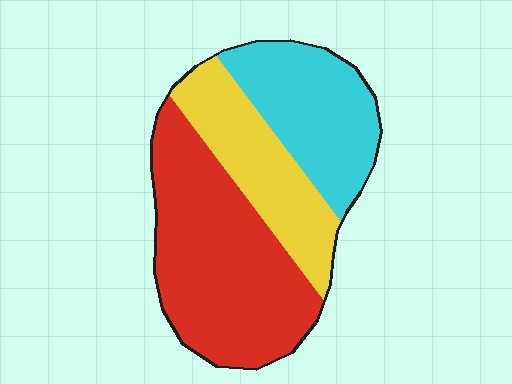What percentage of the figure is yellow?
Yellow covers around 25% of the figure.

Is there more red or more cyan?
Red.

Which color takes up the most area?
Red, at roughly 45%.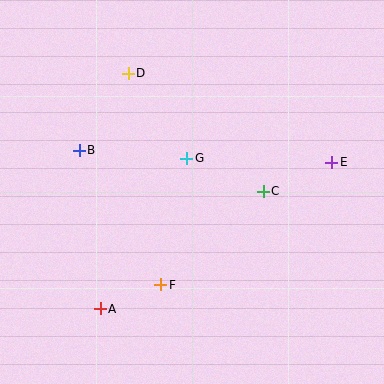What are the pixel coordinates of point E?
Point E is at (332, 162).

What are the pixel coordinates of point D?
Point D is at (128, 73).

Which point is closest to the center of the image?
Point G at (187, 158) is closest to the center.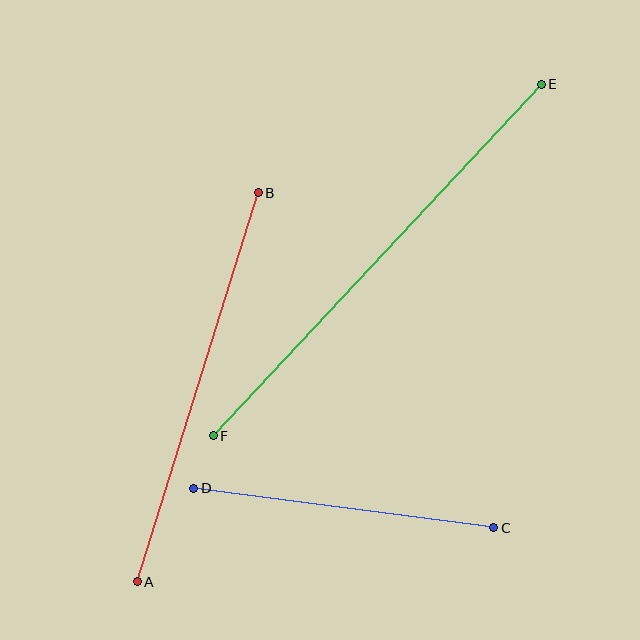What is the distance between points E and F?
The distance is approximately 481 pixels.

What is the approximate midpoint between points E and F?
The midpoint is at approximately (377, 260) pixels.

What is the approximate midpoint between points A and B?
The midpoint is at approximately (198, 387) pixels.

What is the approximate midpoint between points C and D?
The midpoint is at approximately (344, 508) pixels.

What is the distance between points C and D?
The distance is approximately 303 pixels.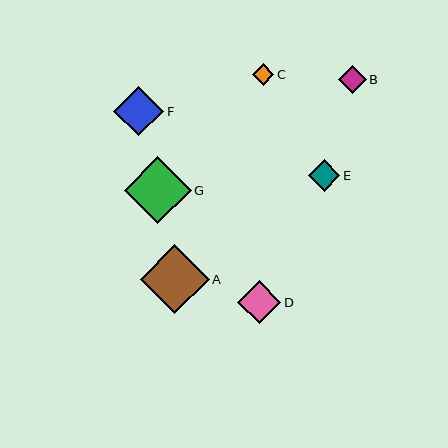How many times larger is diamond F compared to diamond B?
Diamond F is approximately 1.8 times the size of diamond B.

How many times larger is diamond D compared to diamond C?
Diamond D is approximately 2.0 times the size of diamond C.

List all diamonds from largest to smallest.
From largest to smallest: A, G, F, D, E, B, C.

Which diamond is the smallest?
Diamond C is the smallest with a size of approximately 22 pixels.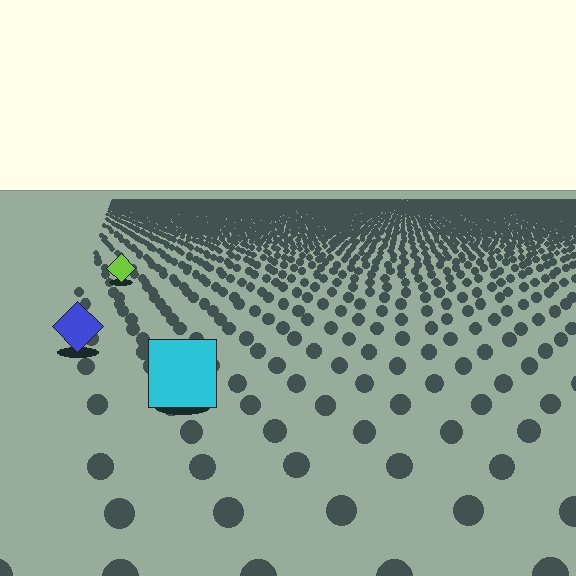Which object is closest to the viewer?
The cyan square is closest. The texture marks near it are larger and more spread out.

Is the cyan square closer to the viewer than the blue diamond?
Yes. The cyan square is closer — you can tell from the texture gradient: the ground texture is coarser near it.